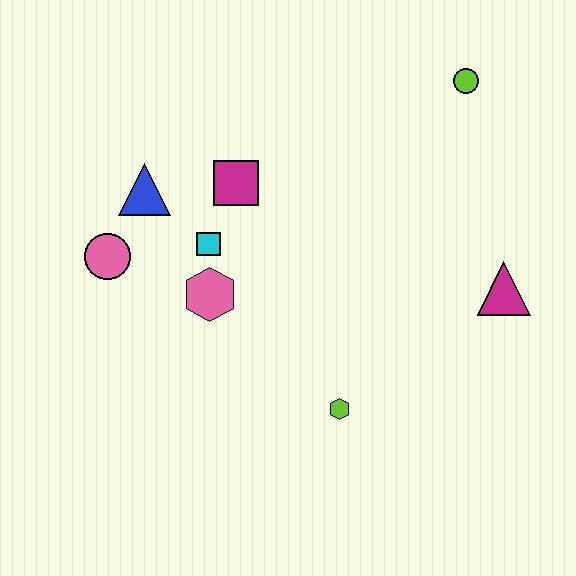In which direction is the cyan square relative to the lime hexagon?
The cyan square is above the lime hexagon.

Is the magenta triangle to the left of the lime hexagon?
No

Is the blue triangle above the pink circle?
Yes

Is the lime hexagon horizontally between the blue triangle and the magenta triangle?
Yes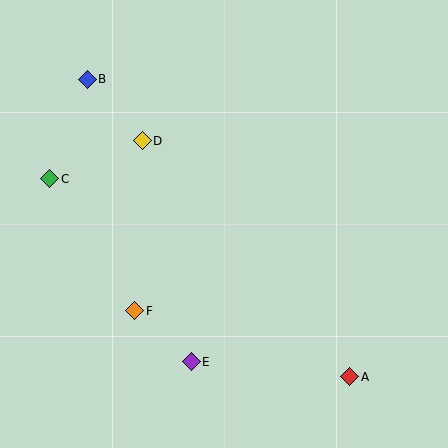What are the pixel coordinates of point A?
Point A is at (350, 377).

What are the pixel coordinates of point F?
Point F is at (135, 311).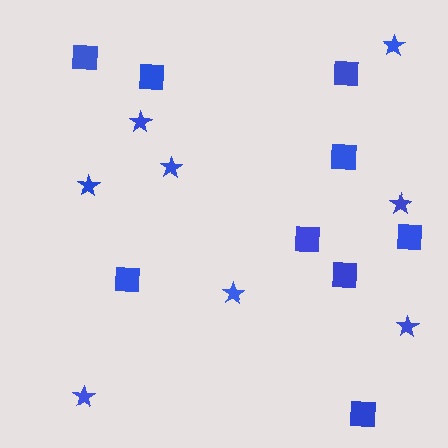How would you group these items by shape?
There are 2 groups: one group of squares (9) and one group of stars (8).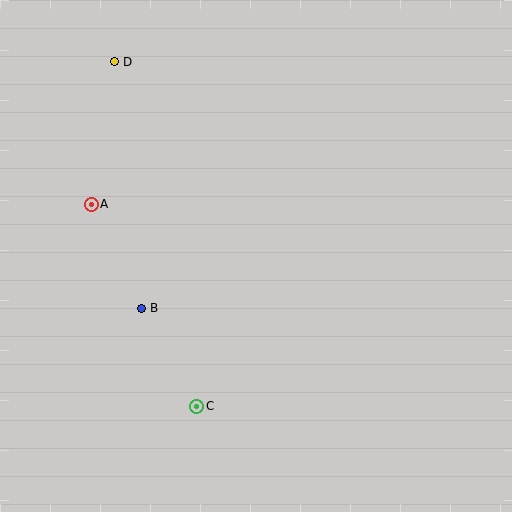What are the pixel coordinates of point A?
Point A is at (91, 204).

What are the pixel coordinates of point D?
Point D is at (114, 62).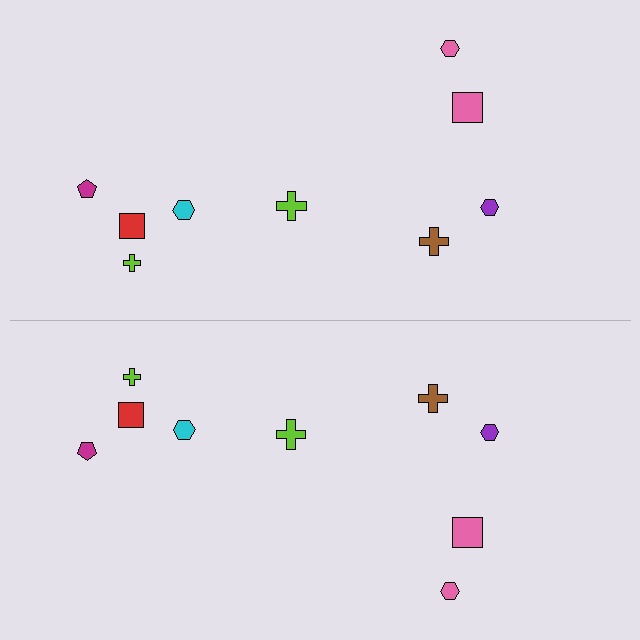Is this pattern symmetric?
Yes, this pattern has bilateral (reflection) symmetry.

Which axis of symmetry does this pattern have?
The pattern has a horizontal axis of symmetry running through the center of the image.